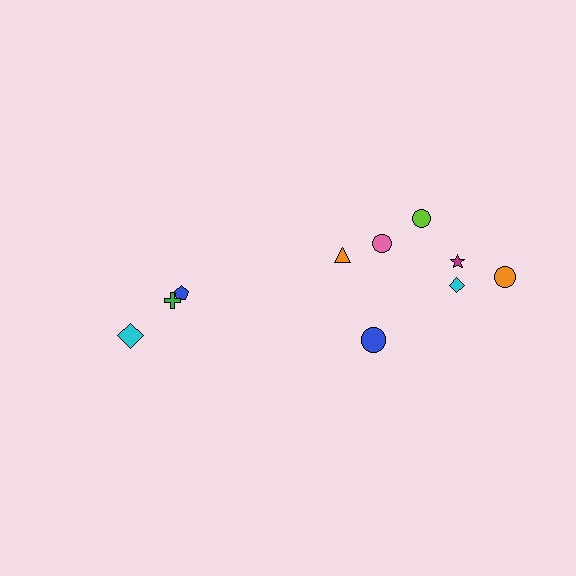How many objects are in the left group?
There are 3 objects.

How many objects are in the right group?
There are 7 objects.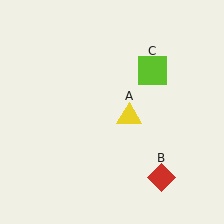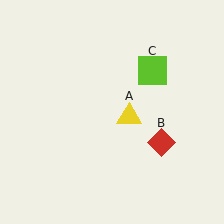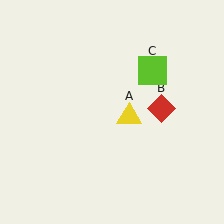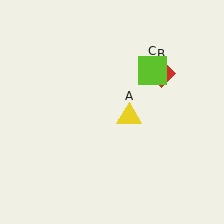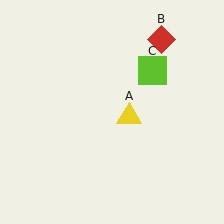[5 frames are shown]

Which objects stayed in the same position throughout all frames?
Yellow triangle (object A) and lime square (object C) remained stationary.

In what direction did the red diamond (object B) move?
The red diamond (object B) moved up.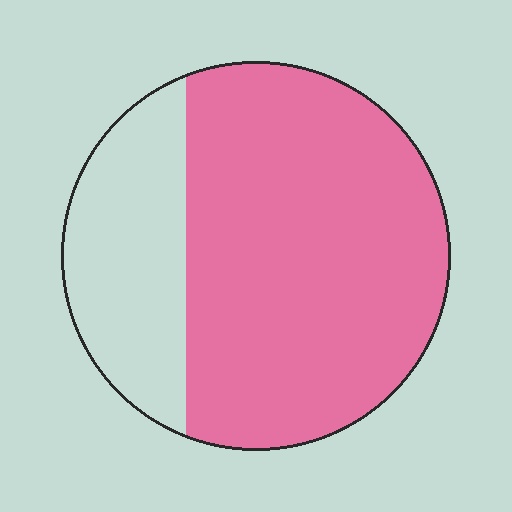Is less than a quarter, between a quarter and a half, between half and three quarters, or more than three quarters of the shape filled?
Between half and three quarters.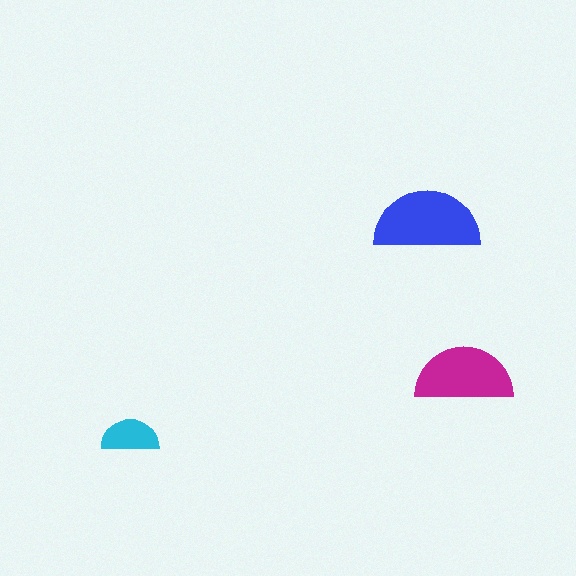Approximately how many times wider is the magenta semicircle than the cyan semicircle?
About 1.5 times wider.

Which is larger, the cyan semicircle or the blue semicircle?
The blue one.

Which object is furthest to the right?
The magenta semicircle is rightmost.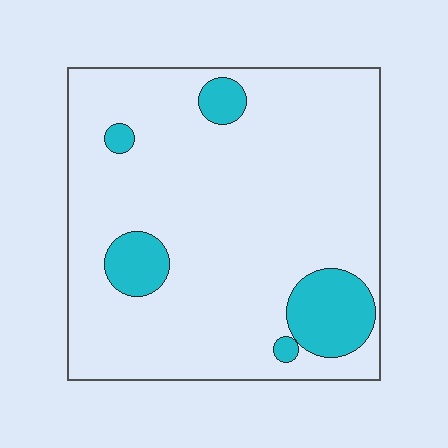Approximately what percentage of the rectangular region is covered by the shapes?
Approximately 15%.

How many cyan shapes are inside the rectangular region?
5.